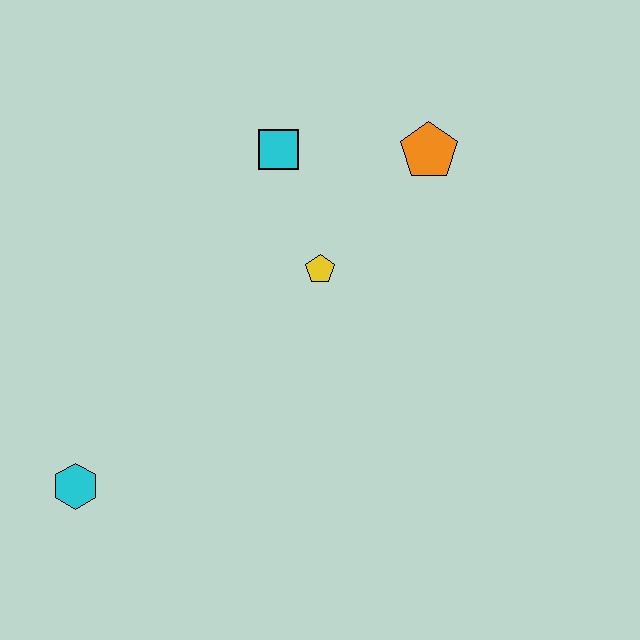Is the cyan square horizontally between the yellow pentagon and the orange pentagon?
No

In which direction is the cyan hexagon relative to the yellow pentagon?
The cyan hexagon is to the left of the yellow pentagon.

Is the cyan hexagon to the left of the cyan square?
Yes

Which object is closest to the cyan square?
The yellow pentagon is closest to the cyan square.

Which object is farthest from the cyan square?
The cyan hexagon is farthest from the cyan square.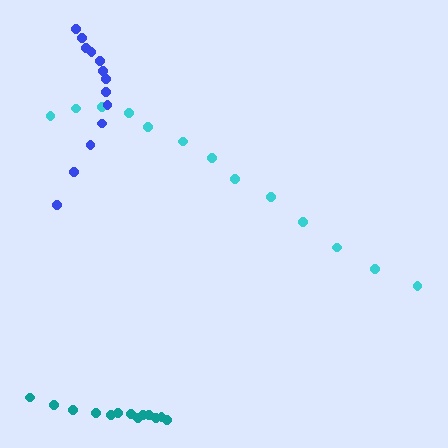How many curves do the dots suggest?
There are 3 distinct paths.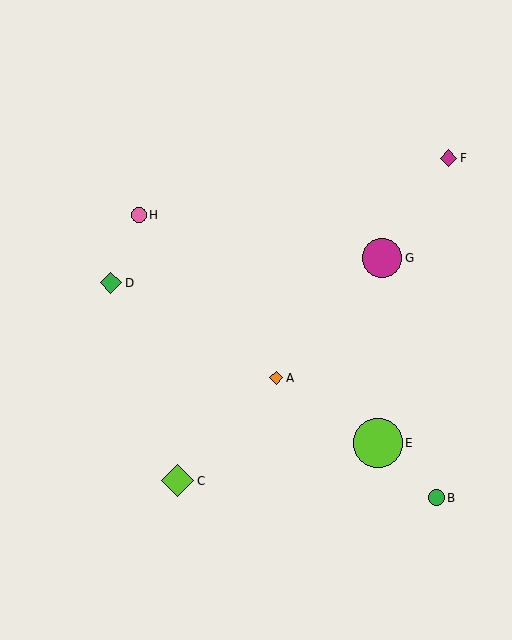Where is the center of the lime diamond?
The center of the lime diamond is at (178, 481).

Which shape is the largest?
The lime circle (labeled E) is the largest.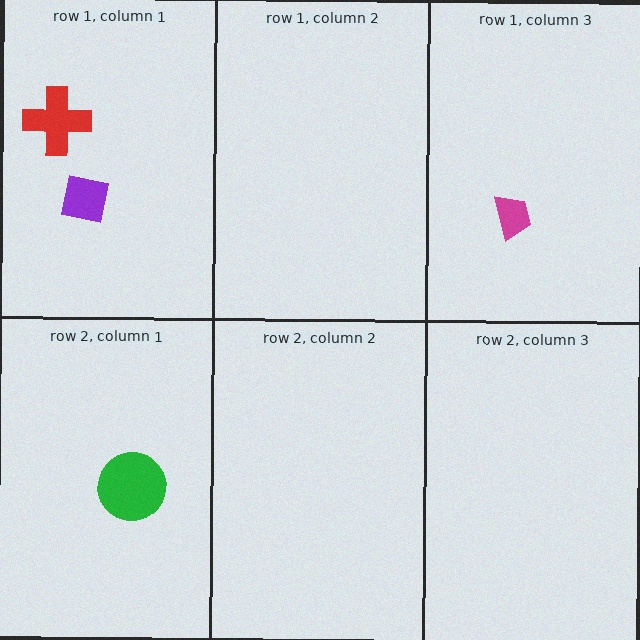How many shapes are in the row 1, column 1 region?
2.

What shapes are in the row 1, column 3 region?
The magenta trapezoid.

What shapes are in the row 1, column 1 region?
The red cross, the purple square.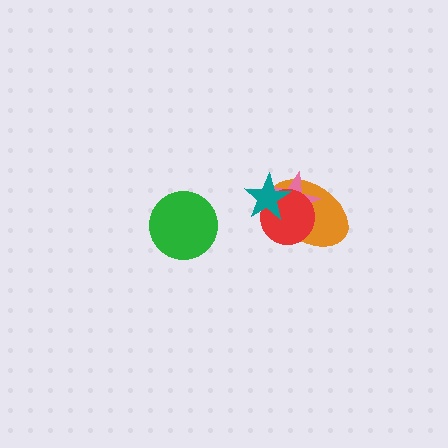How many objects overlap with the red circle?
3 objects overlap with the red circle.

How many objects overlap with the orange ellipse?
3 objects overlap with the orange ellipse.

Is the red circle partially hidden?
Yes, it is partially covered by another shape.